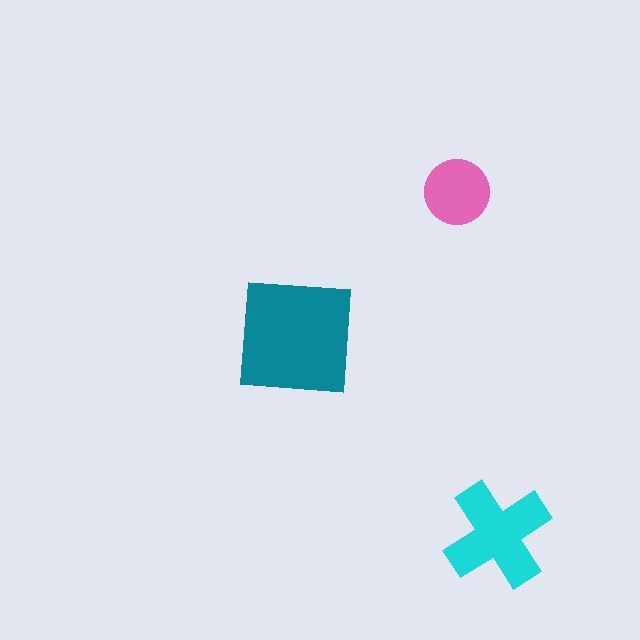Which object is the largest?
The teal square.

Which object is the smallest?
The pink circle.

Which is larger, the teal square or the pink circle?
The teal square.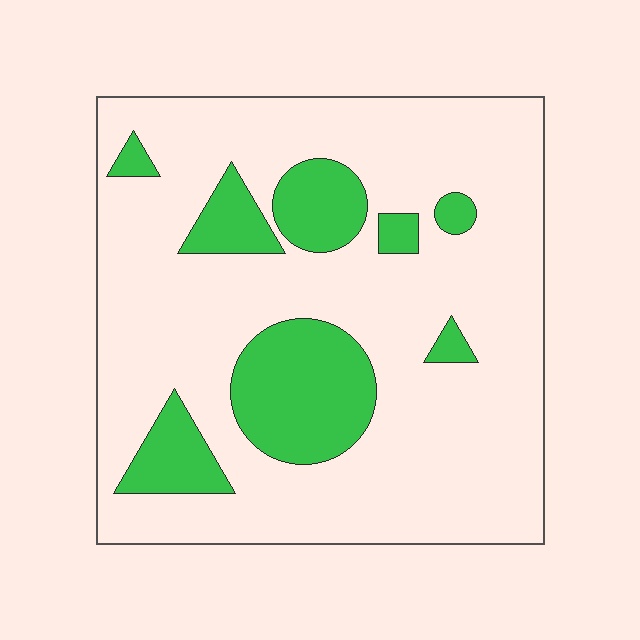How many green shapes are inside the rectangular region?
8.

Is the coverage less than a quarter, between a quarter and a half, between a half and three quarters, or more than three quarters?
Less than a quarter.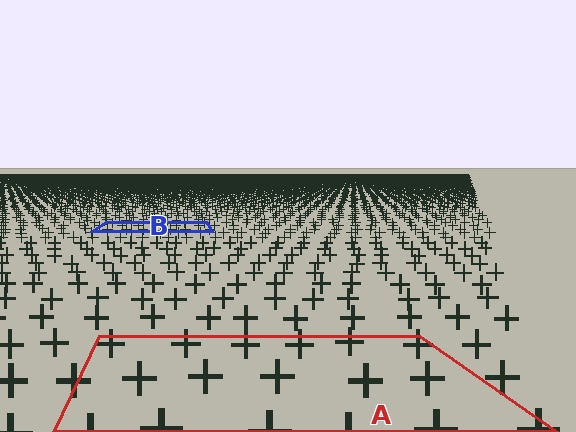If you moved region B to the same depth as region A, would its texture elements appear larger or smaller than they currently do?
They would appear larger. At a closer depth, the same texture elements are projected at a bigger on-screen size.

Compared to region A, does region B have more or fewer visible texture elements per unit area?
Region B has more texture elements per unit area — they are packed more densely because it is farther away.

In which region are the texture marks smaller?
The texture marks are smaller in region B, because it is farther away.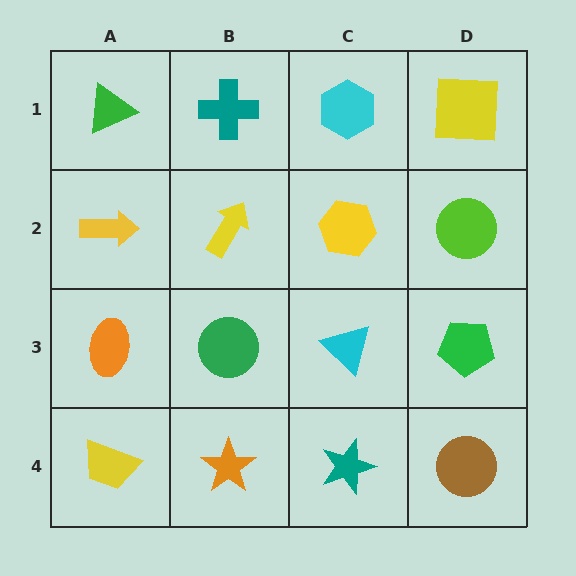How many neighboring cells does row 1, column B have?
3.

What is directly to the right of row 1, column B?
A cyan hexagon.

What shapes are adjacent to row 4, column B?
A green circle (row 3, column B), a yellow trapezoid (row 4, column A), a teal star (row 4, column C).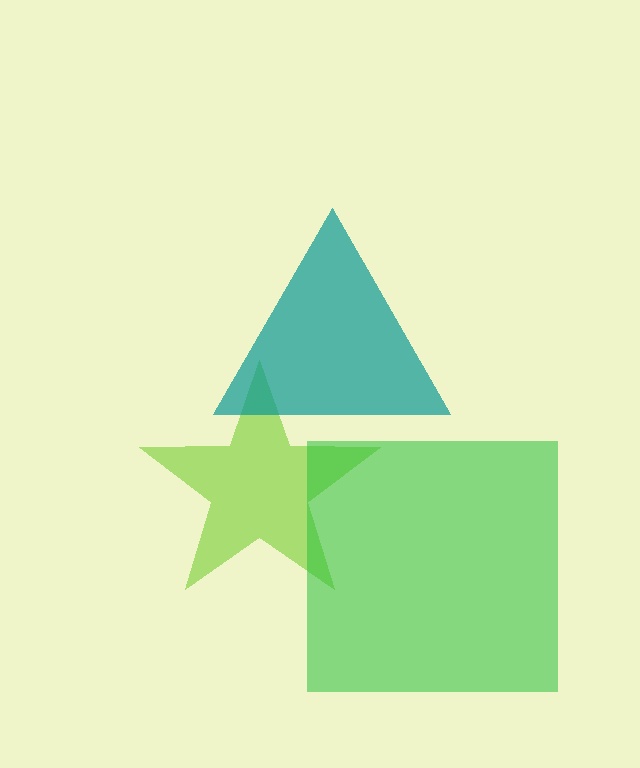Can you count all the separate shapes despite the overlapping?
Yes, there are 3 separate shapes.